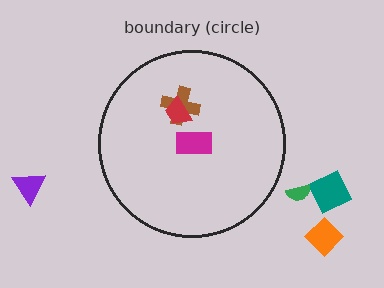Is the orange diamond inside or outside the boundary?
Outside.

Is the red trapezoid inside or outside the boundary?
Inside.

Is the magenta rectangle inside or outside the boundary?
Inside.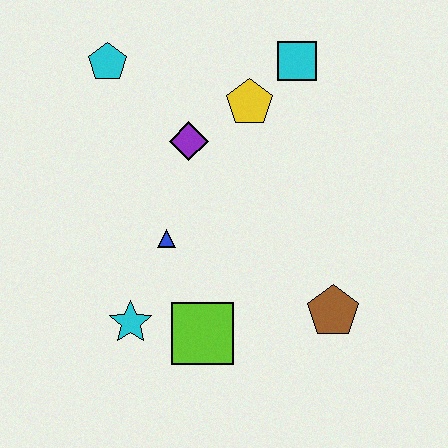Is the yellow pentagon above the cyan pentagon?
No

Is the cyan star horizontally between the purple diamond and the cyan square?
No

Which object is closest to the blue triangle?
The cyan star is closest to the blue triangle.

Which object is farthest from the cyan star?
The cyan square is farthest from the cyan star.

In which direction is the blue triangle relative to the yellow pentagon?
The blue triangle is below the yellow pentagon.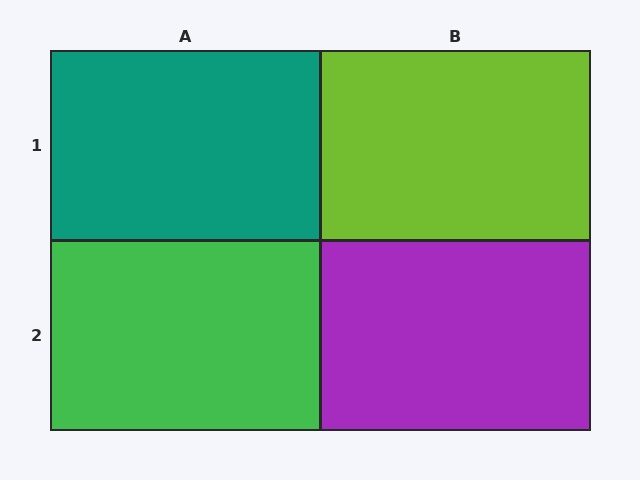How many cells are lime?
1 cell is lime.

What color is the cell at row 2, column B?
Purple.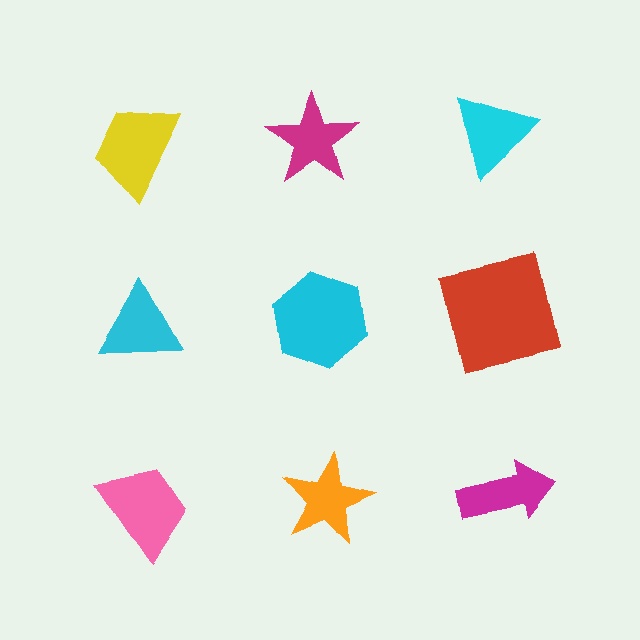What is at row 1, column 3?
A cyan triangle.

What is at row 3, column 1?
A pink trapezoid.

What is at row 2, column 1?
A cyan triangle.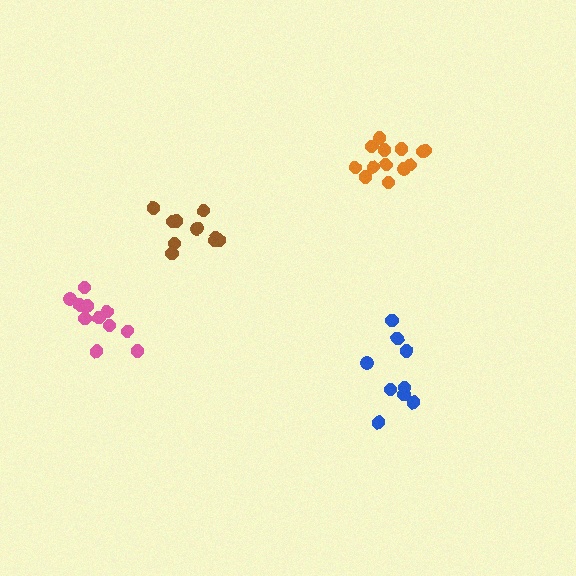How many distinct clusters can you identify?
There are 4 distinct clusters.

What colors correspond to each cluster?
The clusters are colored: orange, pink, blue, brown.